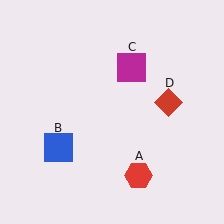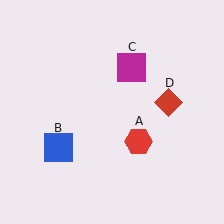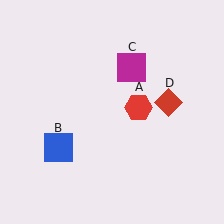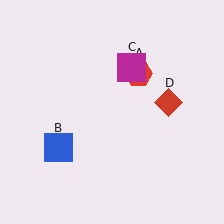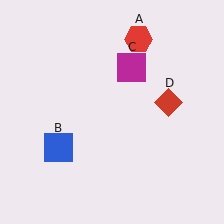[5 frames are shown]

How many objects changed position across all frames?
1 object changed position: red hexagon (object A).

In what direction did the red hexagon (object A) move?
The red hexagon (object A) moved up.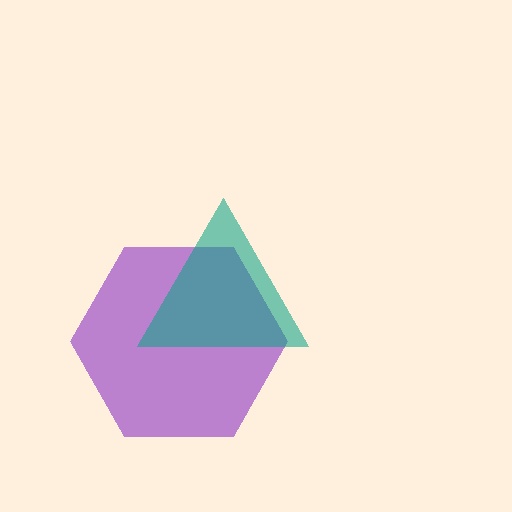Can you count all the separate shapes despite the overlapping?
Yes, there are 2 separate shapes.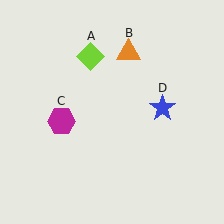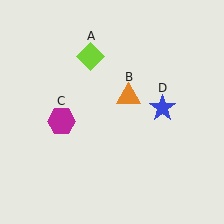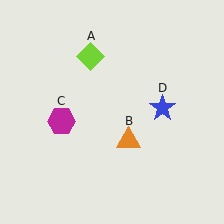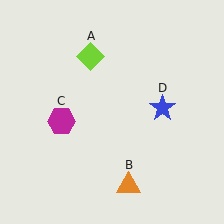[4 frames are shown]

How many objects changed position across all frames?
1 object changed position: orange triangle (object B).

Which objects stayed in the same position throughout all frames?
Lime diamond (object A) and magenta hexagon (object C) and blue star (object D) remained stationary.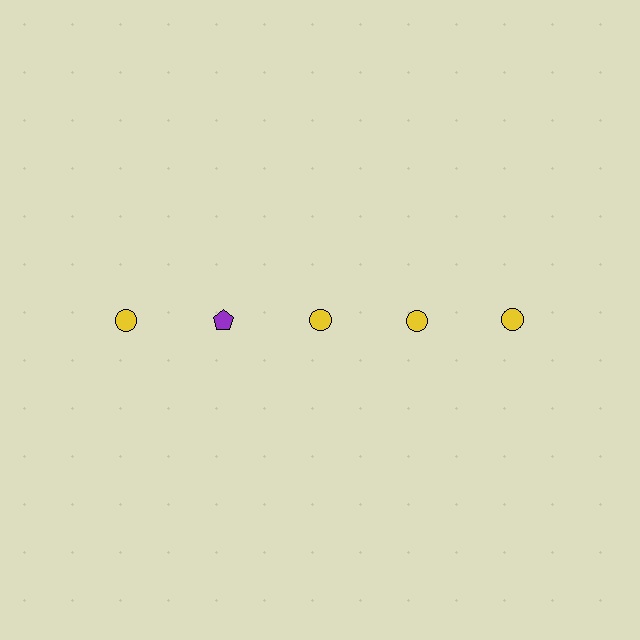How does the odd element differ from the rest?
It differs in both color (purple instead of yellow) and shape (pentagon instead of circle).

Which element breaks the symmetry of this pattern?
The purple pentagon in the top row, second from left column breaks the symmetry. All other shapes are yellow circles.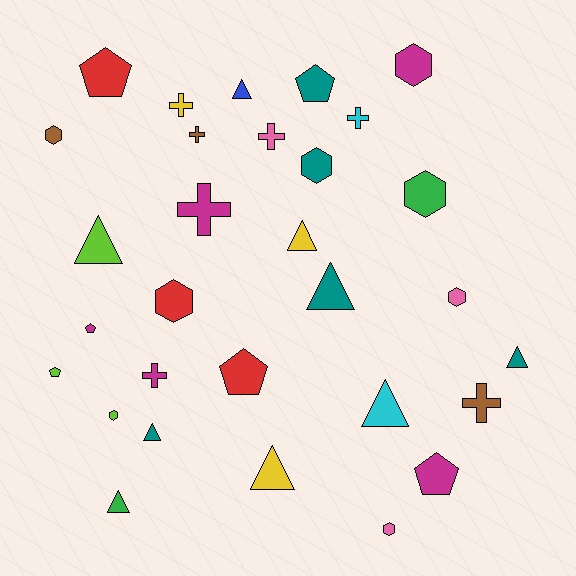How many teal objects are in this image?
There are 5 teal objects.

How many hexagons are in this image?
There are 8 hexagons.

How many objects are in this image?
There are 30 objects.